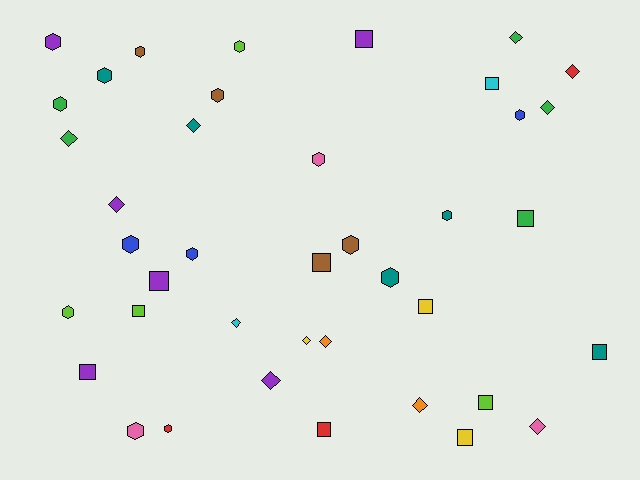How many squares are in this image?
There are 12 squares.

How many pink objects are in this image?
There are 3 pink objects.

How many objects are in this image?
There are 40 objects.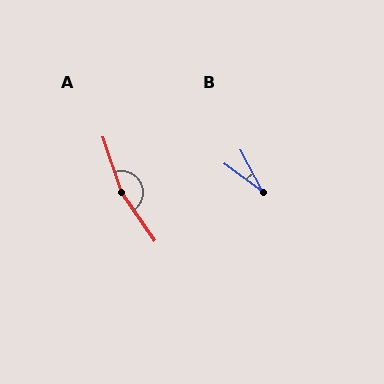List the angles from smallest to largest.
B (26°), A (164°).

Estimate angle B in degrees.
Approximately 26 degrees.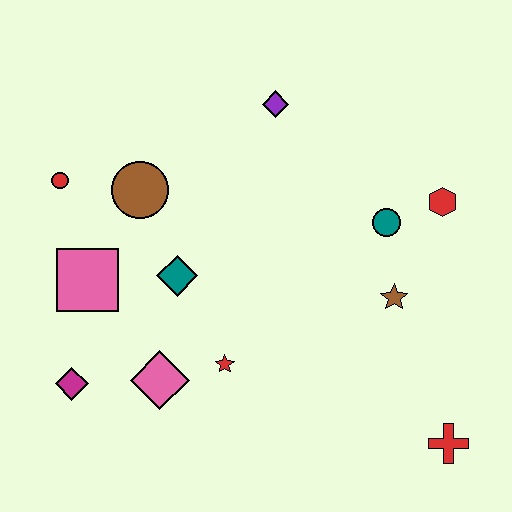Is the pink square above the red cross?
Yes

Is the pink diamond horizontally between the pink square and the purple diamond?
Yes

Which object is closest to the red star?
The pink diamond is closest to the red star.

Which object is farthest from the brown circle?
The red cross is farthest from the brown circle.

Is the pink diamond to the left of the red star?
Yes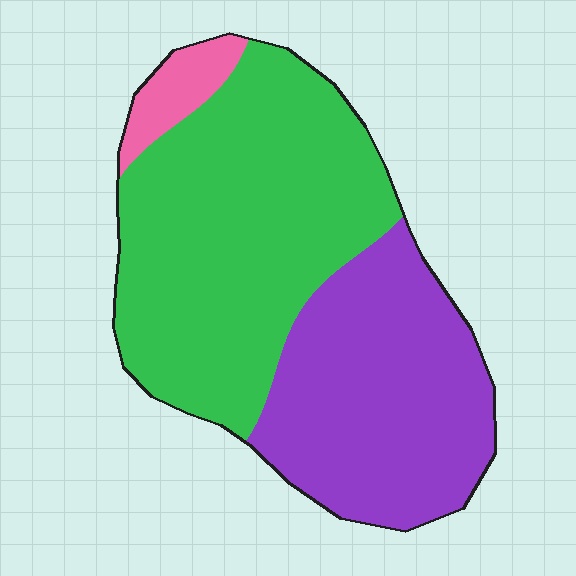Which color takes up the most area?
Green, at roughly 55%.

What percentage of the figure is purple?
Purple covers 39% of the figure.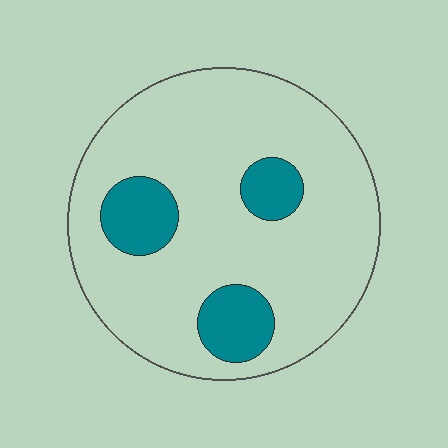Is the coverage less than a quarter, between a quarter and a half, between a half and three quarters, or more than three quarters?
Less than a quarter.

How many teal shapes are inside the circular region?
3.